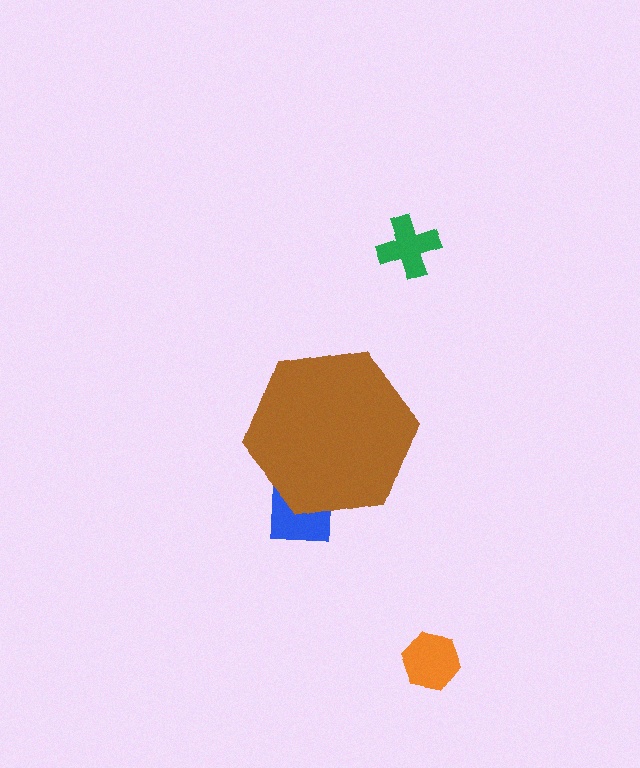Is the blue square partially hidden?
Yes, the blue square is partially hidden behind the brown hexagon.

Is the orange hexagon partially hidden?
No, the orange hexagon is fully visible.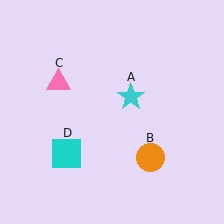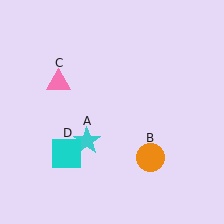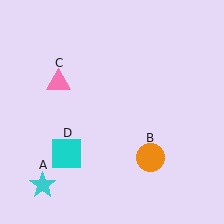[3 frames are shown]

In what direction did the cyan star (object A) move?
The cyan star (object A) moved down and to the left.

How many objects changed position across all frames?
1 object changed position: cyan star (object A).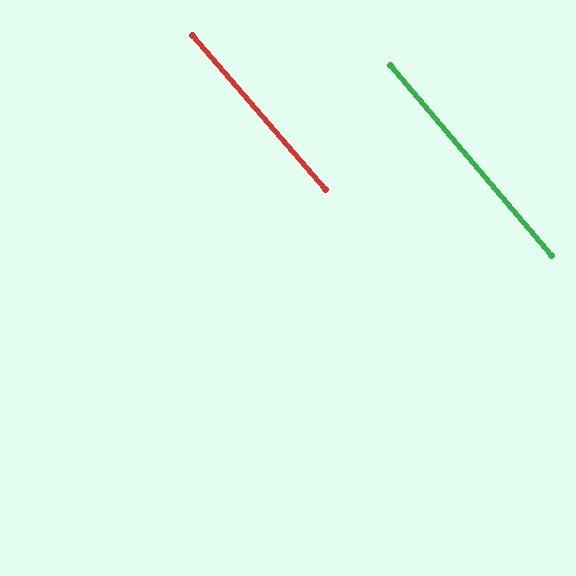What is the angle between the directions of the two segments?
Approximately 1 degree.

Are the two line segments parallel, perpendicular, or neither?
Parallel — their directions differ by only 0.7°.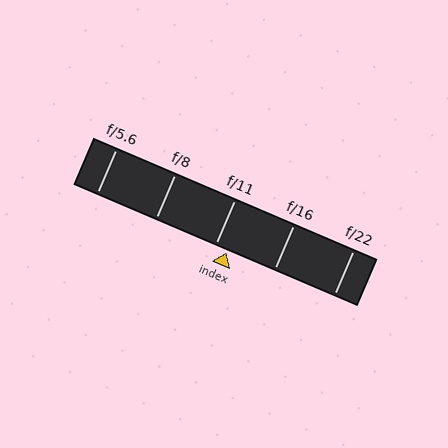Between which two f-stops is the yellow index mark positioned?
The index mark is between f/11 and f/16.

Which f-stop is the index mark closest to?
The index mark is closest to f/11.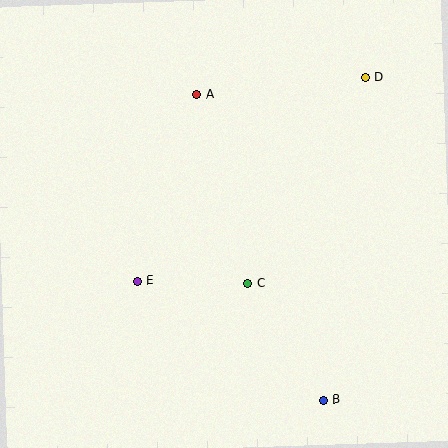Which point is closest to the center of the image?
Point C at (248, 284) is closest to the center.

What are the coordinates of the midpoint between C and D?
The midpoint between C and D is at (307, 180).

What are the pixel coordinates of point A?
Point A is at (197, 95).